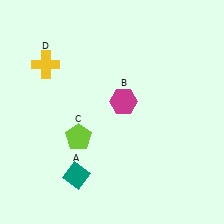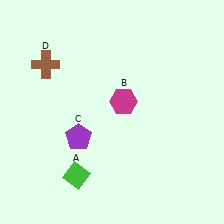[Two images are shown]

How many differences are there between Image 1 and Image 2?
There are 3 differences between the two images.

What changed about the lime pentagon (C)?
In Image 1, C is lime. In Image 2, it changed to purple.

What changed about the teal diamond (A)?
In Image 1, A is teal. In Image 2, it changed to green.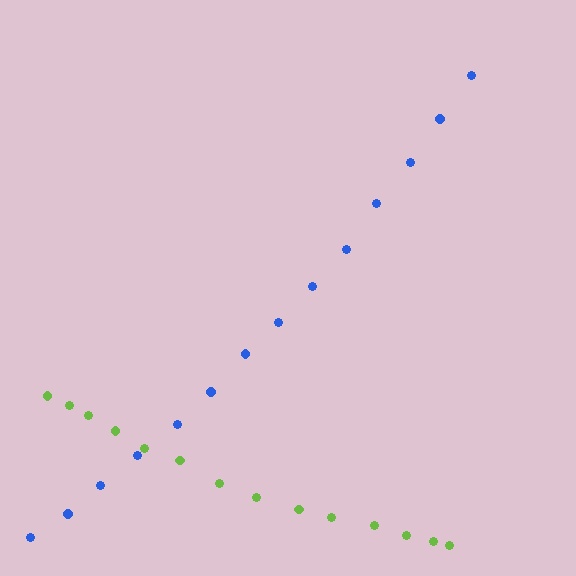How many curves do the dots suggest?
There are 2 distinct paths.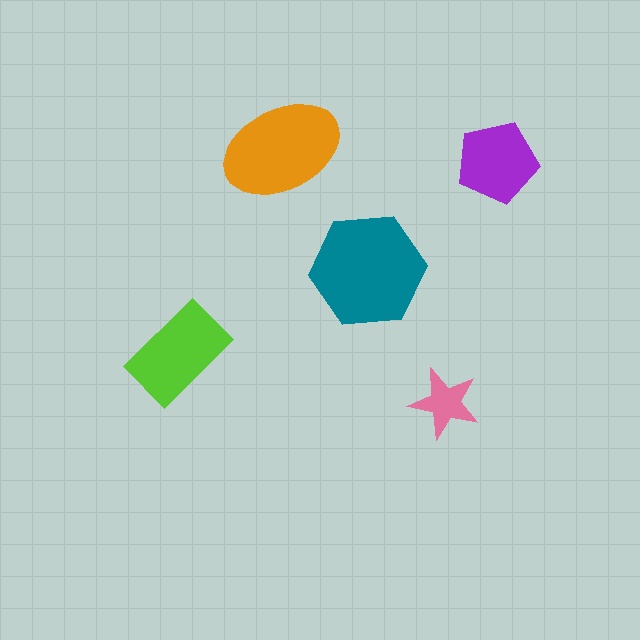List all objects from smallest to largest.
The pink star, the purple pentagon, the lime rectangle, the orange ellipse, the teal hexagon.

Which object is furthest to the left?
The lime rectangle is leftmost.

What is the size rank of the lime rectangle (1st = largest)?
3rd.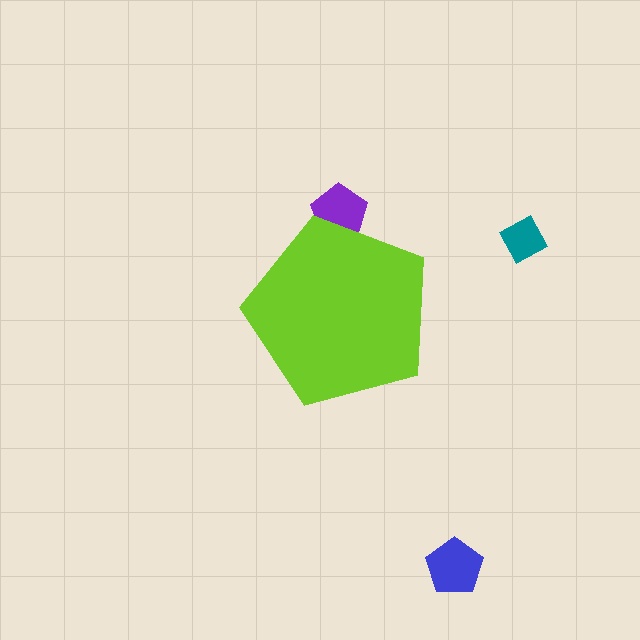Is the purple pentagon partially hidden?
Yes, the purple pentagon is partially hidden behind the lime pentagon.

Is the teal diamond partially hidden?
No, the teal diamond is fully visible.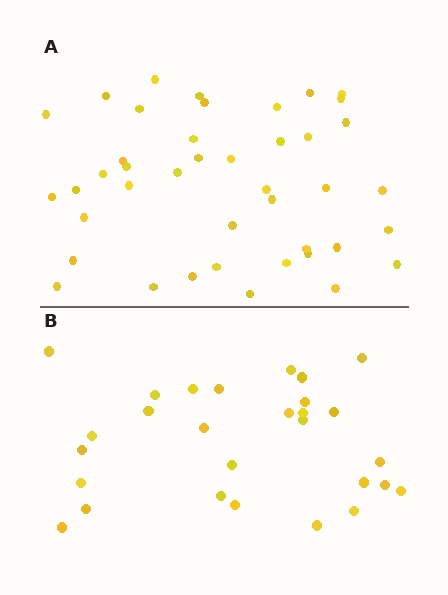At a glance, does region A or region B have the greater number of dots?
Region A (the top region) has more dots.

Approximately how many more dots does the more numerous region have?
Region A has approximately 15 more dots than region B.